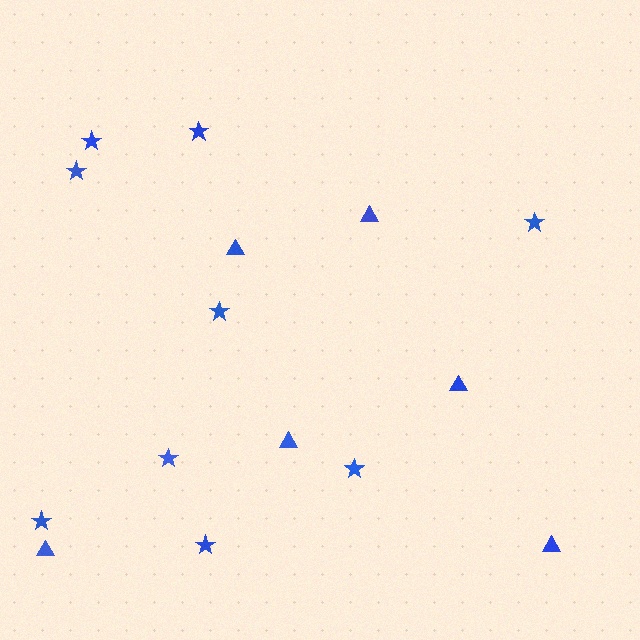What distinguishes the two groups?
There are 2 groups: one group of stars (9) and one group of triangles (6).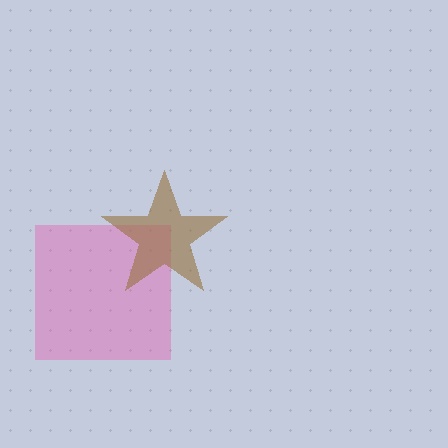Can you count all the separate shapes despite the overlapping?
Yes, there are 2 separate shapes.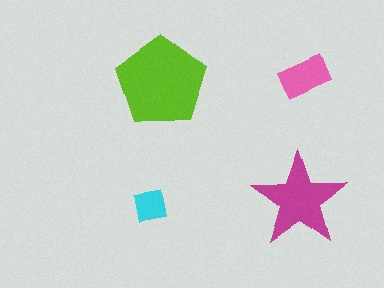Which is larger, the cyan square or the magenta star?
The magenta star.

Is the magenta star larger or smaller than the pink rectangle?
Larger.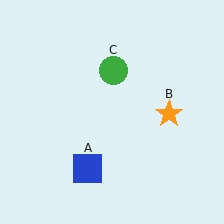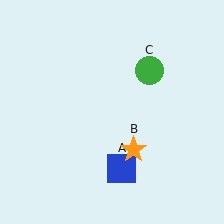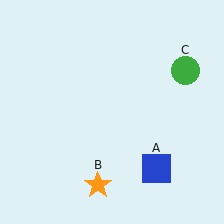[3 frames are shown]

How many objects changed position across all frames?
3 objects changed position: blue square (object A), orange star (object B), green circle (object C).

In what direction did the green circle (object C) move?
The green circle (object C) moved right.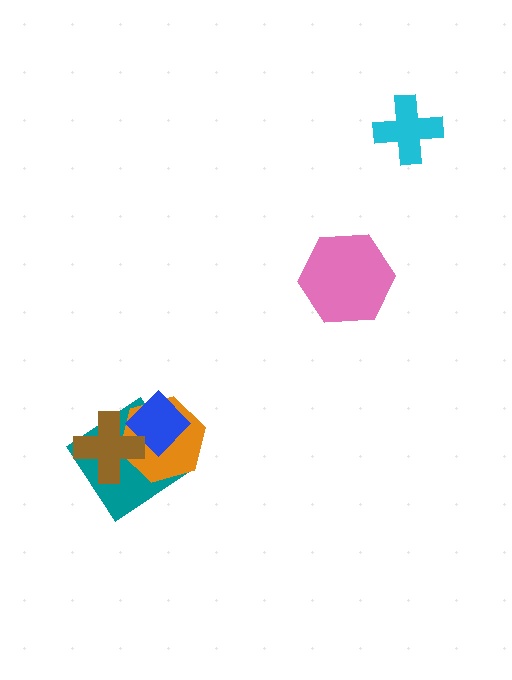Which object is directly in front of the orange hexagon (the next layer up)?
The blue diamond is directly in front of the orange hexagon.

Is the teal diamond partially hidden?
Yes, it is partially covered by another shape.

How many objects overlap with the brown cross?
3 objects overlap with the brown cross.